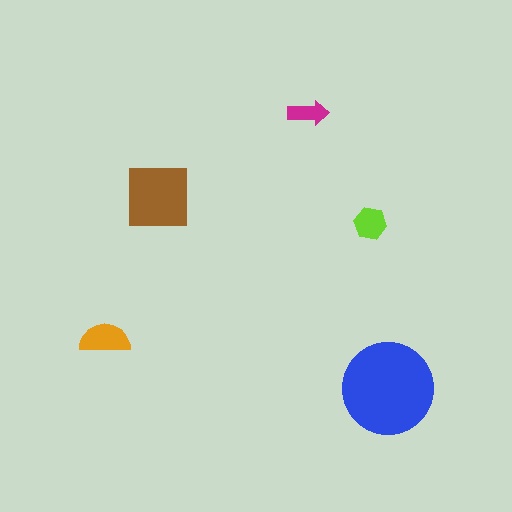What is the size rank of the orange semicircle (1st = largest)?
3rd.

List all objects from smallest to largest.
The magenta arrow, the lime hexagon, the orange semicircle, the brown square, the blue circle.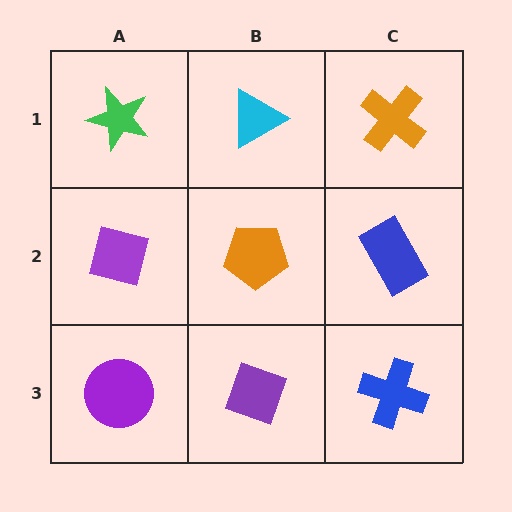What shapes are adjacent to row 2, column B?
A cyan triangle (row 1, column B), a purple diamond (row 3, column B), a purple square (row 2, column A), a blue rectangle (row 2, column C).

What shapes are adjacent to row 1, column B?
An orange pentagon (row 2, column B), a green star (row 1, column A), an orange cross (row 1, column C).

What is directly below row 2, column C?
A blue cross.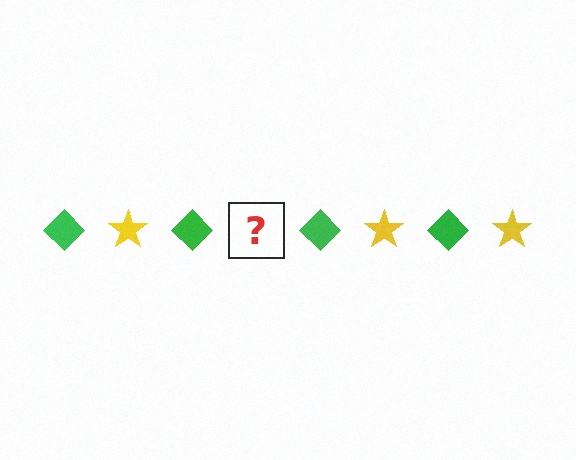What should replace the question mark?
The question mark should be replaced with a yellow star.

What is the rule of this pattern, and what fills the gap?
The rule is that the pattern alternates between green diamond and yellow star. The gap should be filled with a yellow star.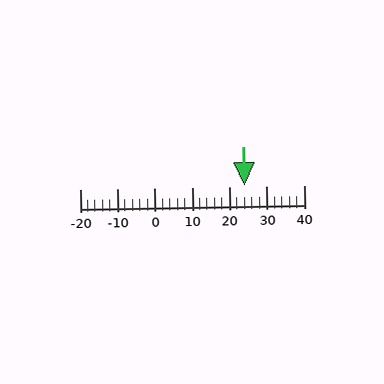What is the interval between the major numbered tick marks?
The major tick marks are spaced 10 units apart.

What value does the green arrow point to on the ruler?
The green arrow points to approximately 24.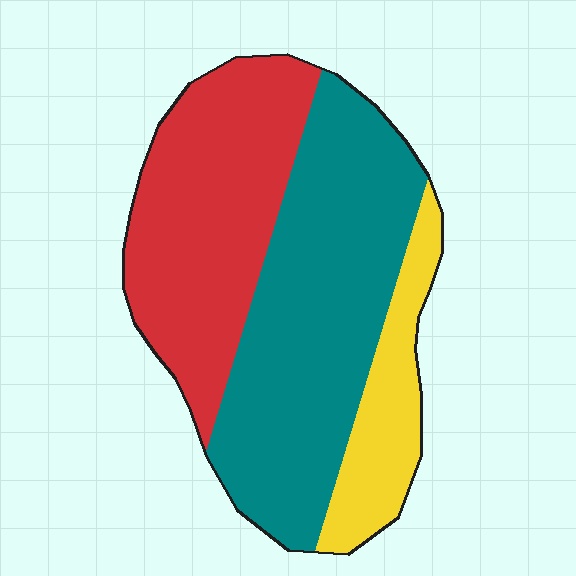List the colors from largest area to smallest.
From largest to smallest: teal, red, yellow.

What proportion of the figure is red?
Red covers roughly 35% of the figure.